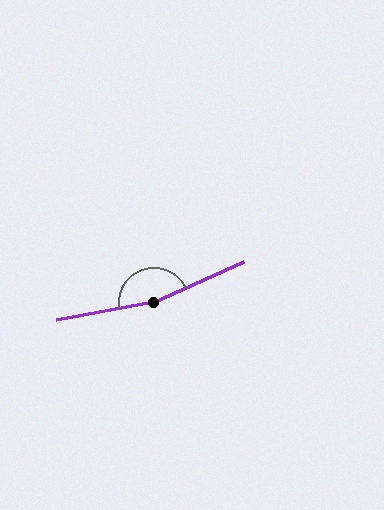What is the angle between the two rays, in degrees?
Approximately 166 degrees.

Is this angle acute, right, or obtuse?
It is obtuse.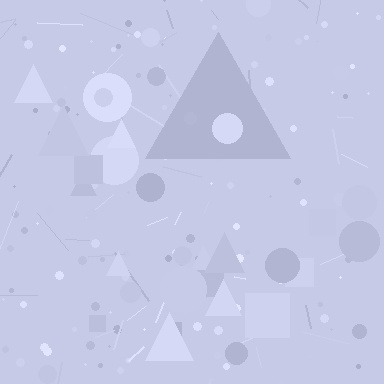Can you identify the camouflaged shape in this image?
The camouflaged shape is a triangle.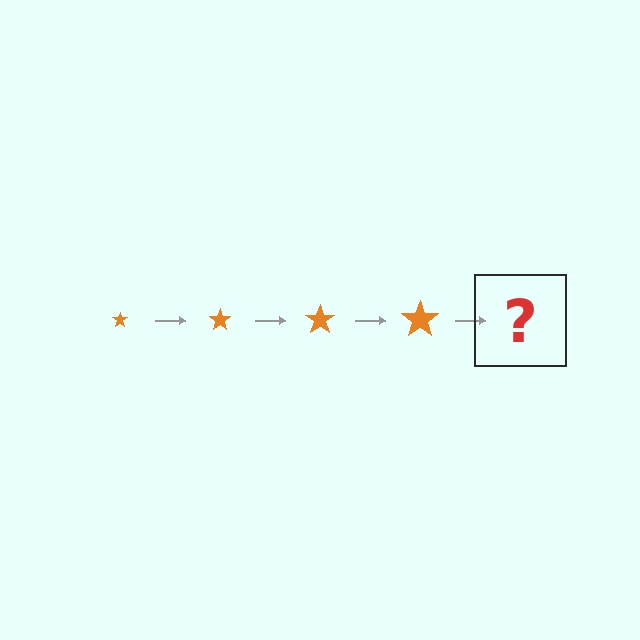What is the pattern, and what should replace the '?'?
The pattern is that the star gets progressively larger each step. The '?' should be an orange star, larger than the previous one.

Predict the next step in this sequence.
The next step is an orange star, larger than the previous one.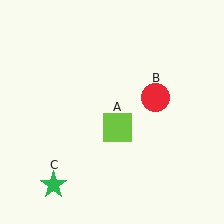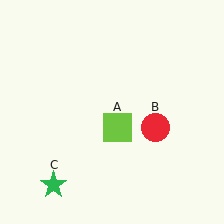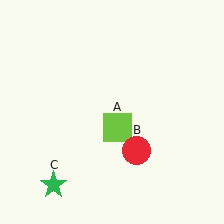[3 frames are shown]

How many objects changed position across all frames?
1 object changed position: red circle (object B).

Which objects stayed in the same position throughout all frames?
Lime square (object A) and green star (object C) remained stationary.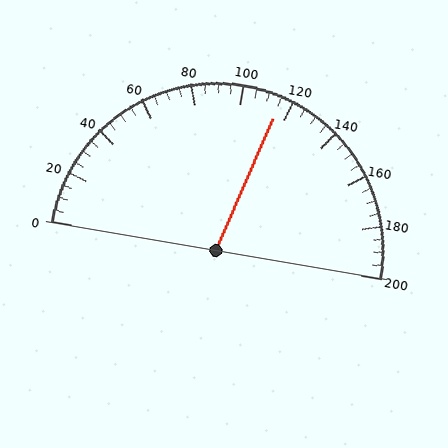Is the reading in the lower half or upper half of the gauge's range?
The reading is in the upper half of the range (0 to 200).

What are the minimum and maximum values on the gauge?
The gauge ranges from 0 to 200.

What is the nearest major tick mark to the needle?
The nearest major tick mark is 120.